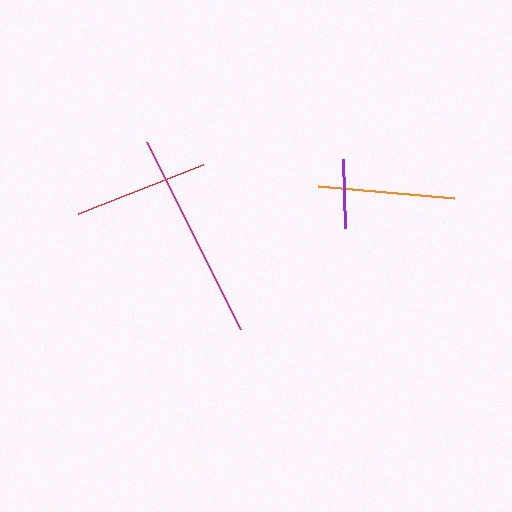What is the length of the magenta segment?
The magenta segment is approximately 209 pixels long.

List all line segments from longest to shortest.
From longest to shortest: magenta, orange, red, purple.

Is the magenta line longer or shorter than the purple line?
The magenta line is longer than the purple line.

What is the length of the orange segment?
The orange segment is approximately 137 pixels long.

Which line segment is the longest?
The magenta line is the longest at approximately 209 pixels.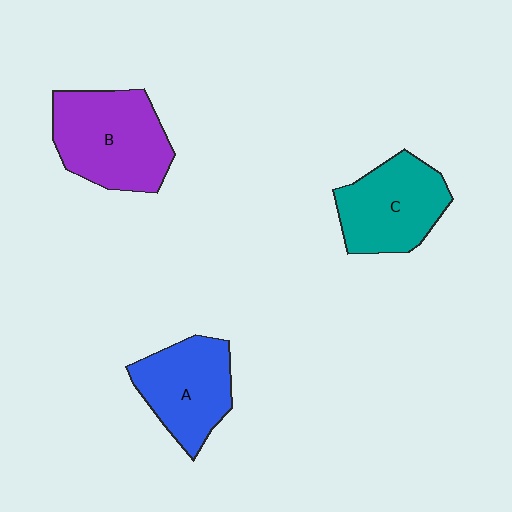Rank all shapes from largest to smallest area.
From largest to smallest: B (purple), C (teal), A (blue).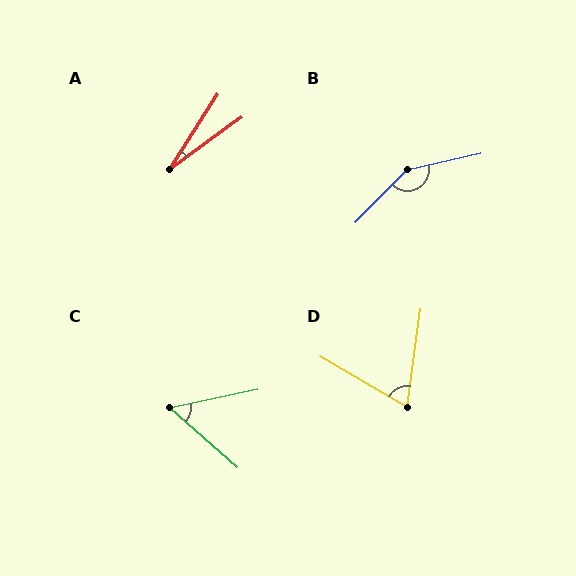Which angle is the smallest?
A, at approximately 21 degrees.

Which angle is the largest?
B, at approximately 147 degrees.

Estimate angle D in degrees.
Approximately 68 degrees.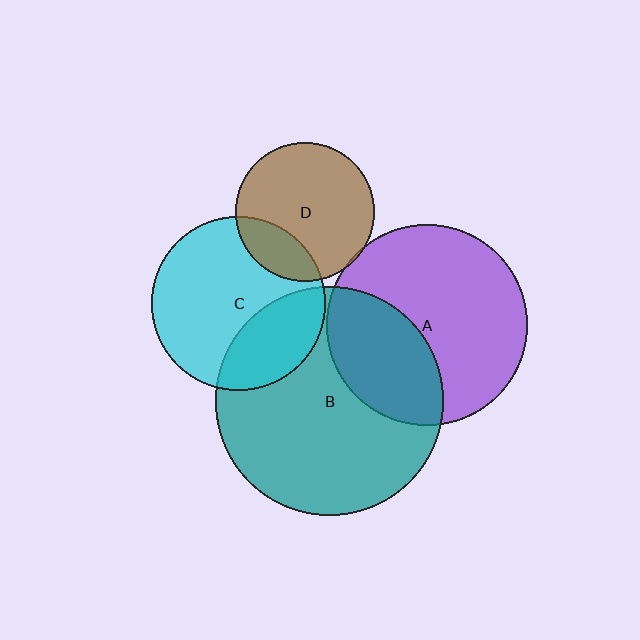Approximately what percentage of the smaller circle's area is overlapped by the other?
Approximately 20%.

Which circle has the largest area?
Circle B (teal).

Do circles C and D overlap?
Yes.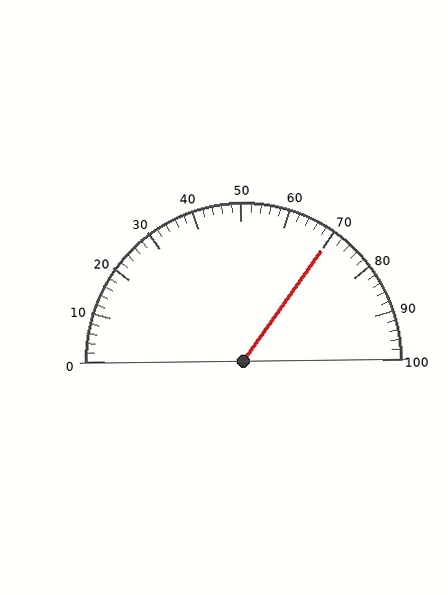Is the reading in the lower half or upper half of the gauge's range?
The reading is in the upper half of the range (0 to 100).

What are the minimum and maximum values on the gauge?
The gauge ranges from 0 to 100.